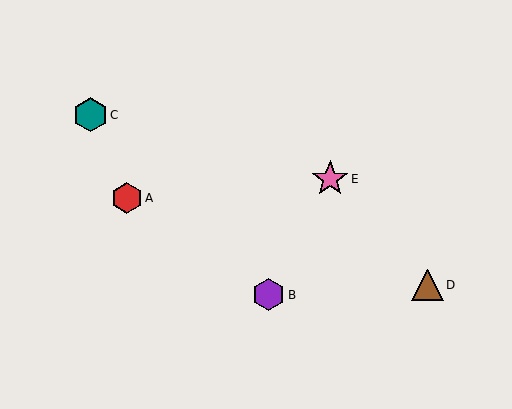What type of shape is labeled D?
Shape D is a brown triangle.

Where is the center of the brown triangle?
The center of the brown triangle is at (427, 285).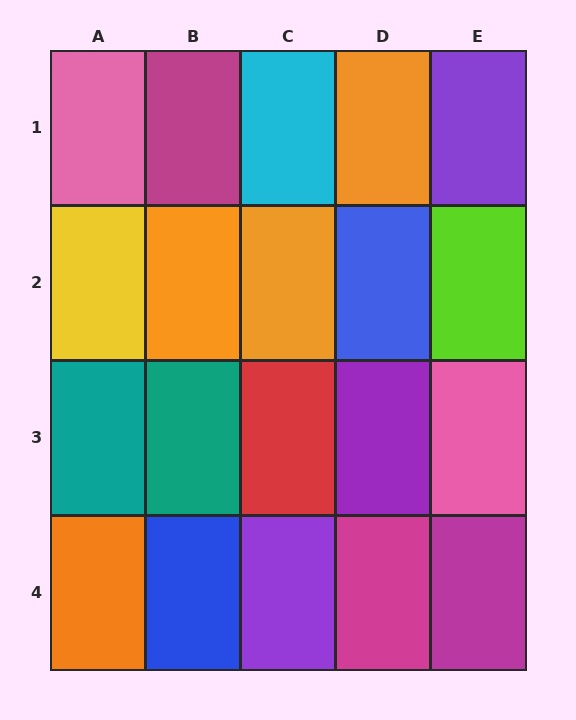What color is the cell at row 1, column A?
Pink.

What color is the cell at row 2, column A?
Yellow.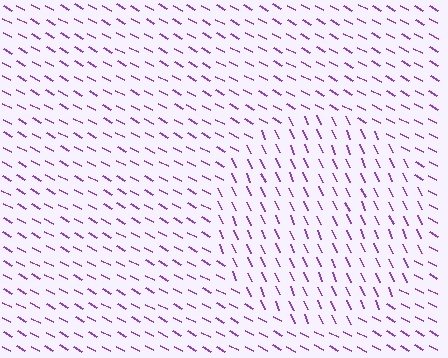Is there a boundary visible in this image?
Yes, there is a texture boundary formed by a change in line orientation.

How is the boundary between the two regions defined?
The boundary is defined purely by a change in line orientation (approximately 36 degrees difference). All lines are the same color and thickness.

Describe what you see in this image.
The image is filled with small purple line segments. A circle region in the image has lines oriented differently from the surrounding lines, creating a visible texture boundary.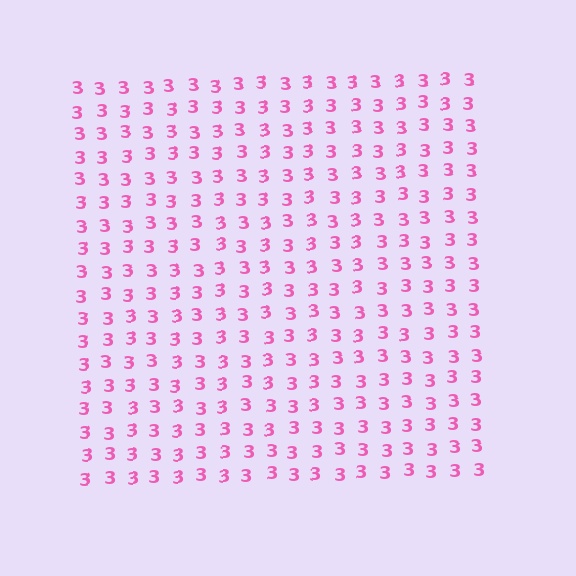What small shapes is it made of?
It is made of small digit 3's.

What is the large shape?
The large shape is a square.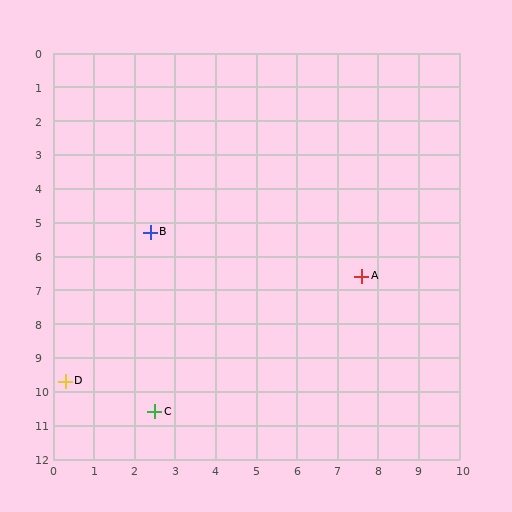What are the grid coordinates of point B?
Point B is at approximately (2.4, 5.3).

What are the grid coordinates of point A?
Point A is at approximately (7.6, 6.6).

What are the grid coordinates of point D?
Point D is at approximately (0.3, 9.7).